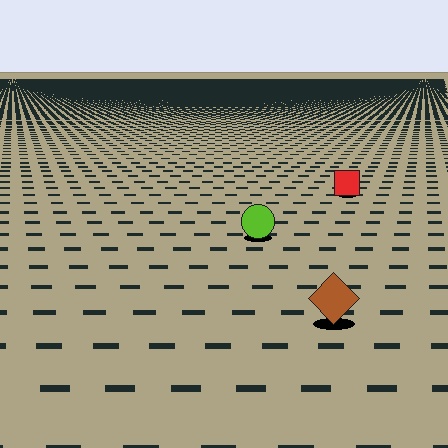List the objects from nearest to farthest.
From nearest to farthest: the brown diamond, the lime circle, the red square.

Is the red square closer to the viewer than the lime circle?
No. The lime circle is closer — you can tell from the texture gradient: the ground texture is coarser near it.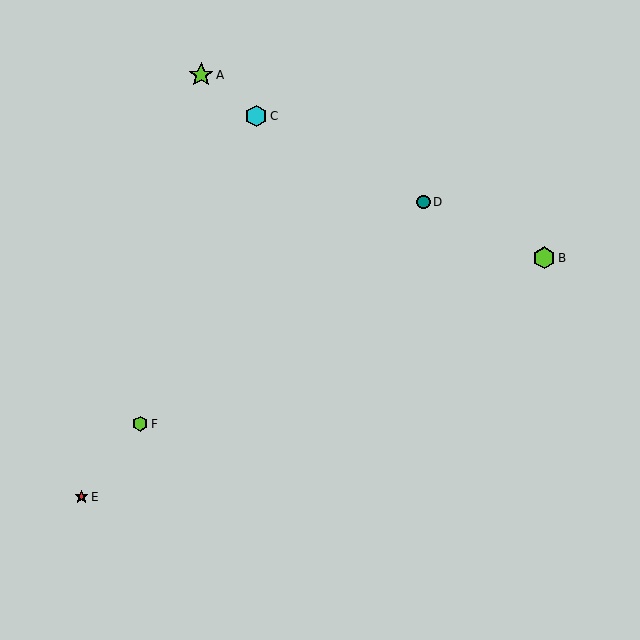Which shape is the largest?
The lime star (labeled A) is the largest.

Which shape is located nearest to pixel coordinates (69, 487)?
The red star (labeled E) at (82, 497) is nearest to that location.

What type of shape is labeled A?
Shape A is a lime star.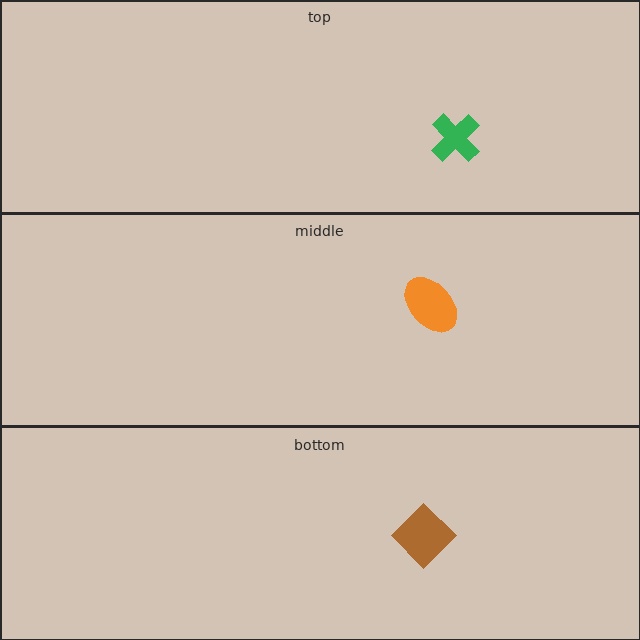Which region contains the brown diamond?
The bottom region.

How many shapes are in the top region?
1.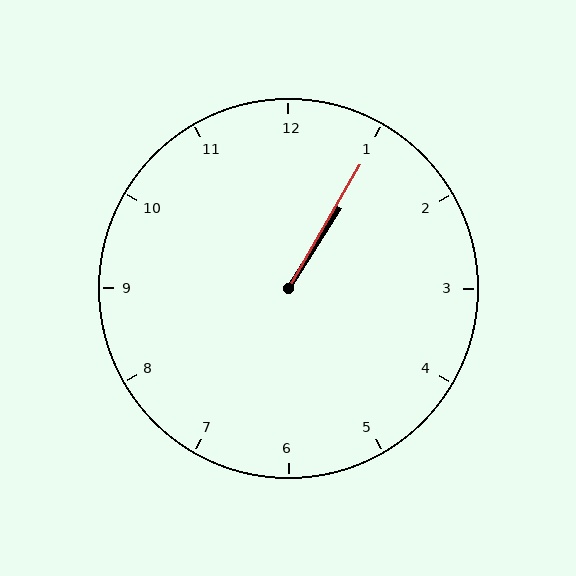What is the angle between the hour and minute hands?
Approximately 2 degrees.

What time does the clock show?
1:05.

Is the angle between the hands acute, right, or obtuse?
It is acute.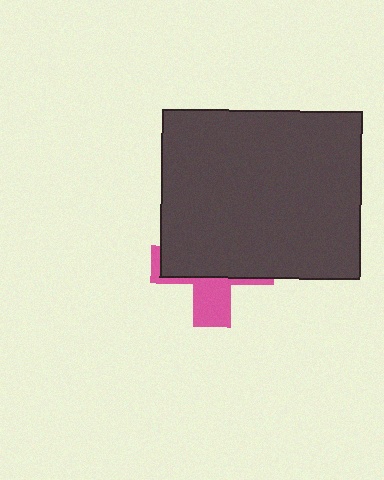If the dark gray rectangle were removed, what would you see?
You would see the complete pink cross.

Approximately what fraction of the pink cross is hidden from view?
Roughly 67% of the pink cross is hidden behind the dark gray rectangle.